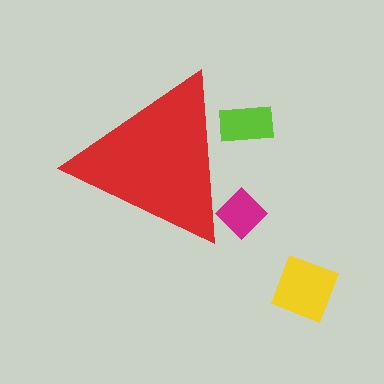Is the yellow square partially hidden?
No, the yellow square is fully visible.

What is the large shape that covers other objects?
A red triangle.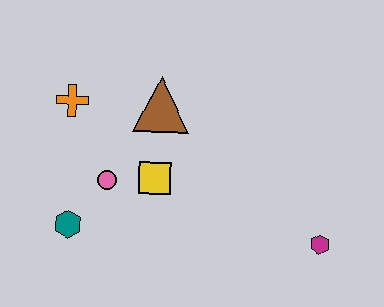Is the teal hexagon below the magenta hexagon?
No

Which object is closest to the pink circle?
The yellow square is closest to the pink circle.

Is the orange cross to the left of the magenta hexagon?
Yes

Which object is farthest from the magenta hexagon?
The orange cross is farthest from the magenta hexagon.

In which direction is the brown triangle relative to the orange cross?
The brown triangle is to the right of the orange cross.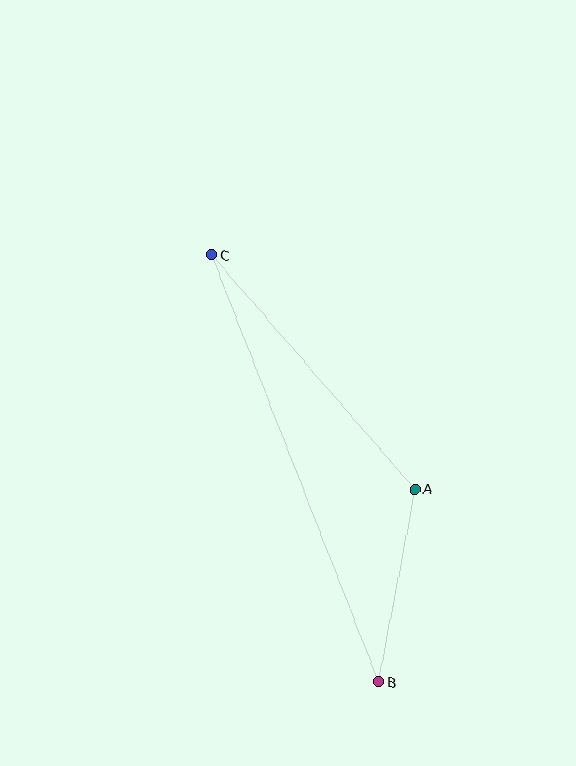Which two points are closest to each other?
Points A and B are closest to each other.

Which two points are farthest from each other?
Points B and C are farthest from each other.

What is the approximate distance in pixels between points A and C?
The distance between A and C is approximately 310 pixels.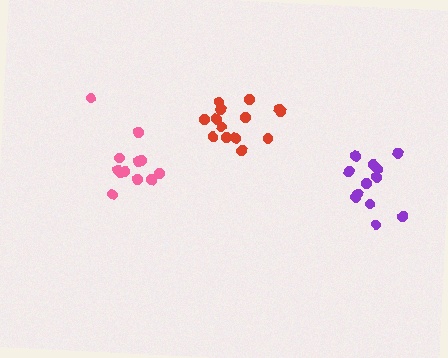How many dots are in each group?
Group 1: 12 dots, Group 2: 14 dots, Group 3: 12 dots (38 total).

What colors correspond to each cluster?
The clusters are colored: purple, red, pink.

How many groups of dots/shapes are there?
There are 3 groups.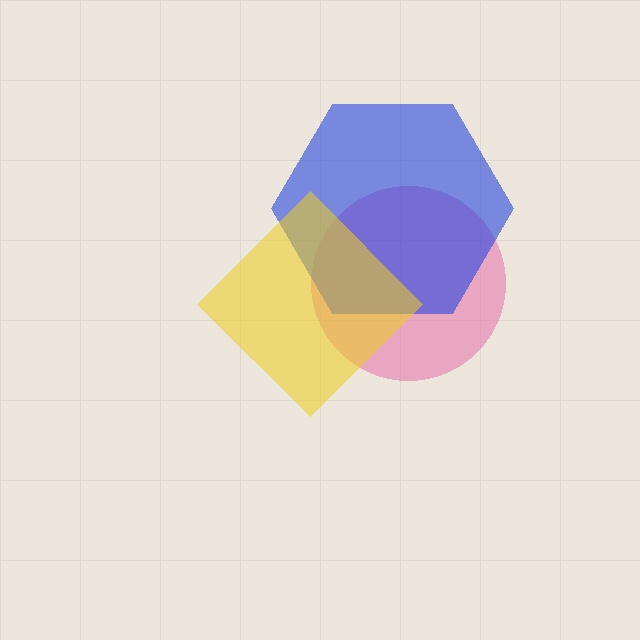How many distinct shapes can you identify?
There are 3 distinct shapes: a pink circle, a blue hexagon, a yellow diamond.